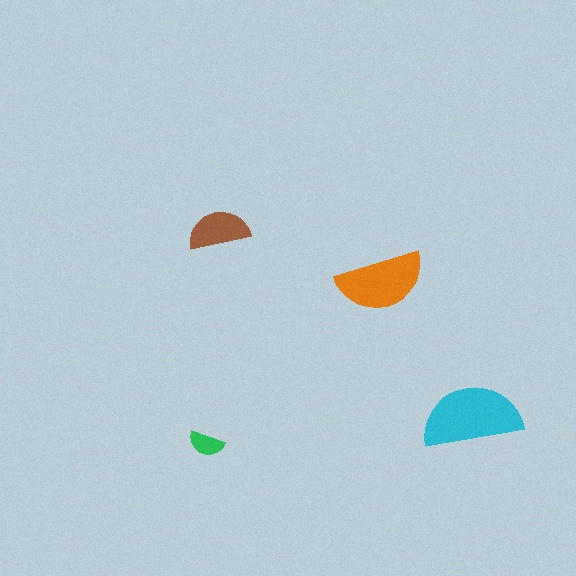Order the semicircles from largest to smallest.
the cyan one, the orange one, the brown one, the green one.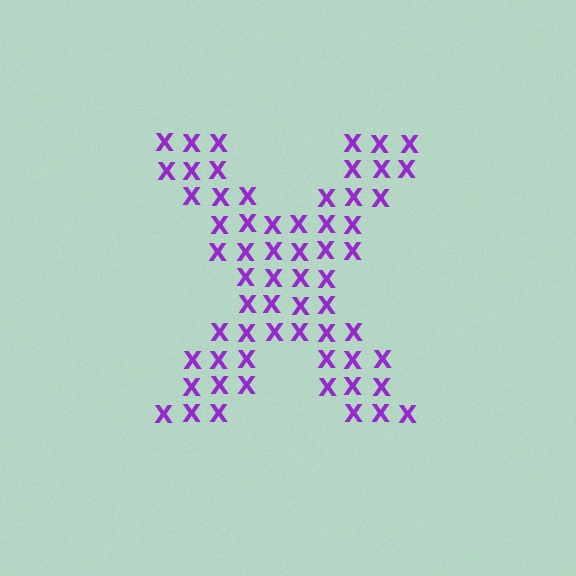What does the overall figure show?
The overall figure shows the letter X.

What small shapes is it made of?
It is made of small letter X's.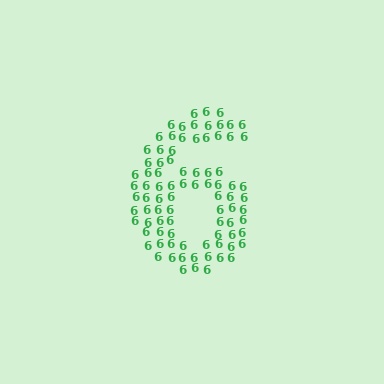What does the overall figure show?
The overall figure shows the digit 6.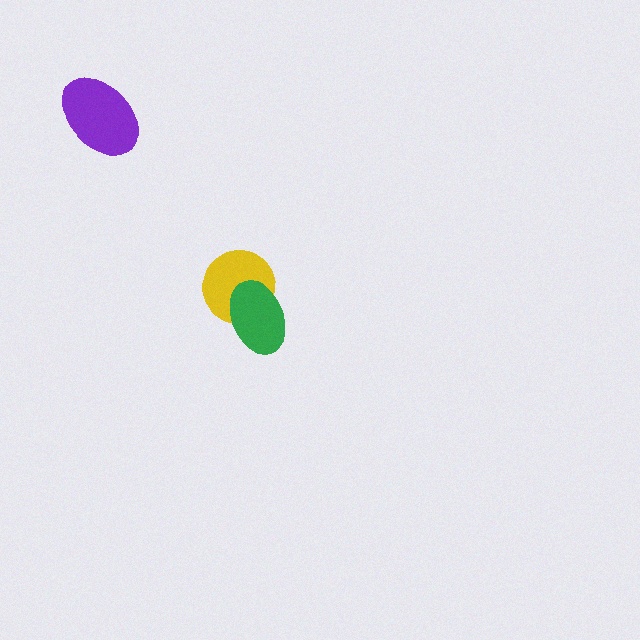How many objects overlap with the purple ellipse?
0 objects overlap with the purple ellipse.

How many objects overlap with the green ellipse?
1 object overlaps with the green ellipse.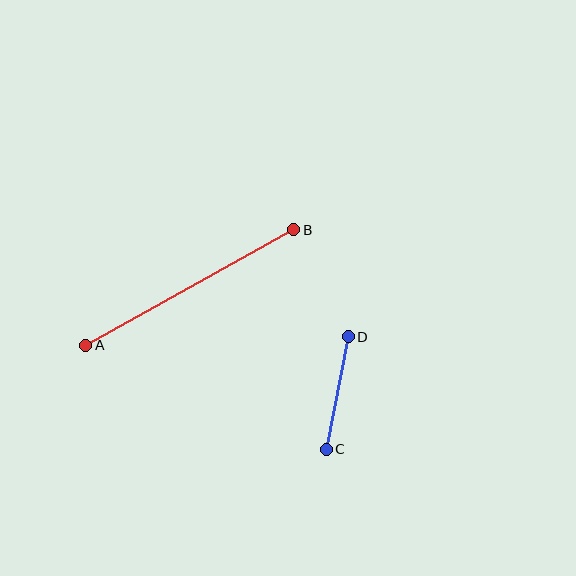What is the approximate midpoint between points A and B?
The midpoint is at approximately (190, 288) pixels.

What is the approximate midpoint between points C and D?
The midpoint is at approximately (337, 393) pixels.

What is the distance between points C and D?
The distance is approximately 115 pixels.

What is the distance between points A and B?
The distance is approximately 238 pixels.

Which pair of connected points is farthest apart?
Points A and B are farthest apart.